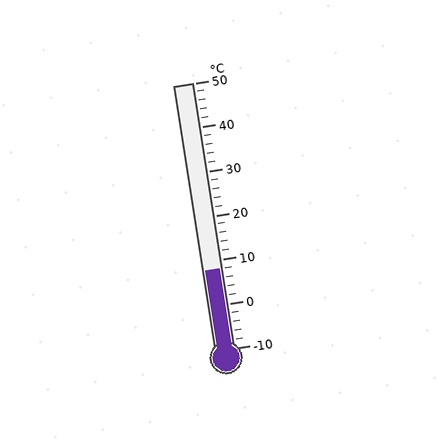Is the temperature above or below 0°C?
The temperature is above 0°C.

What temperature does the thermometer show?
The thermometer shows approximately 8°C.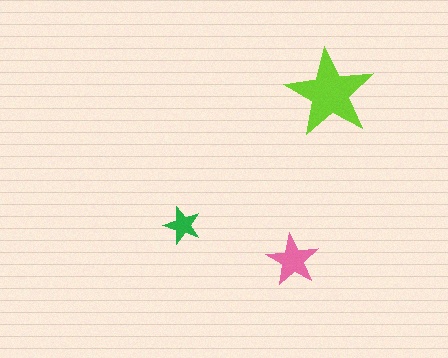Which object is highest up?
The lime star is topmost.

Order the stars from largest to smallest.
the lime one, the pink one, the green one.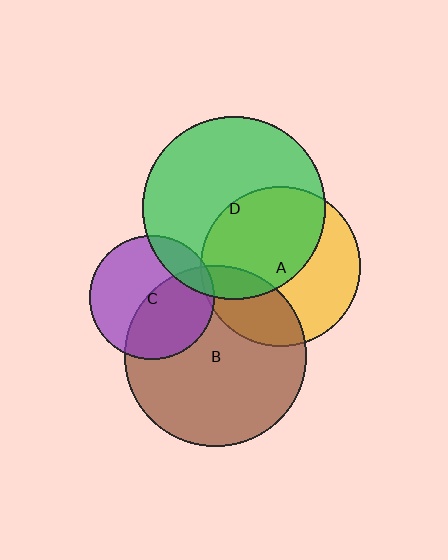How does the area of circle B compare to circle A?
Approximately 1.3 times.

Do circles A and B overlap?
Yes.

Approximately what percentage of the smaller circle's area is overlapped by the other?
Approximately 25%.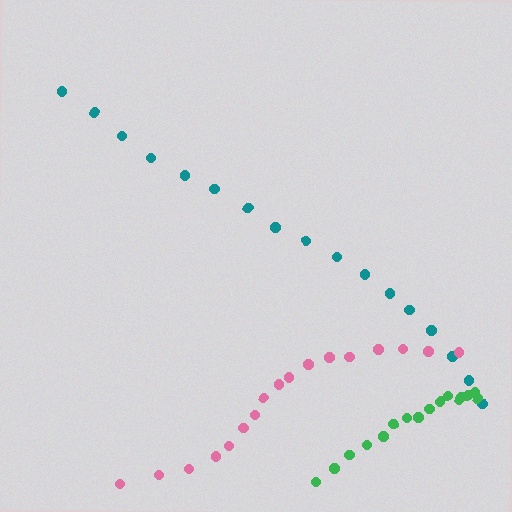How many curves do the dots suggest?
There are 3 distinct paths.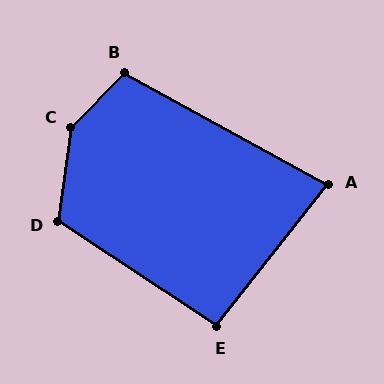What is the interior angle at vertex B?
Approximately 106 degrees (obtuse).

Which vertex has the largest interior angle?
C, at approximately 144 degrees.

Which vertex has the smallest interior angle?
A, at approximately 80 degrees.